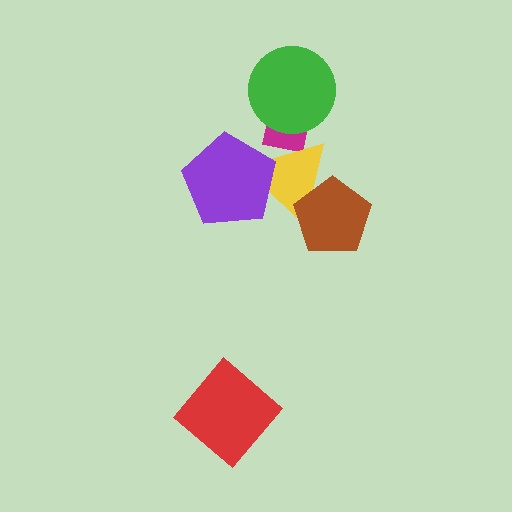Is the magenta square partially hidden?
Yes, it is partially covered by another shape.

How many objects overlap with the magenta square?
2 objects overlap with the magenta square.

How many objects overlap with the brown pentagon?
1 object overlaps with the brown pentagon.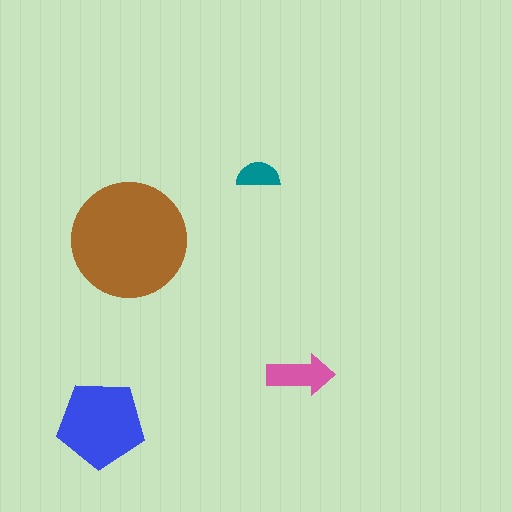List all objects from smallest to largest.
The teal semicircle, the pink arrow, the blue pentagon, the brown circle.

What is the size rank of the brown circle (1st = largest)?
1st.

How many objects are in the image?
There are 4 objects in the image.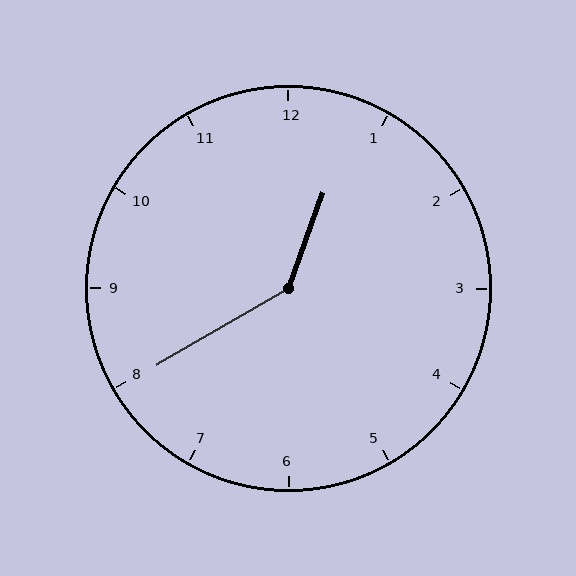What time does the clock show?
12:40.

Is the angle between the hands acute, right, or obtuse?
It is obtuse.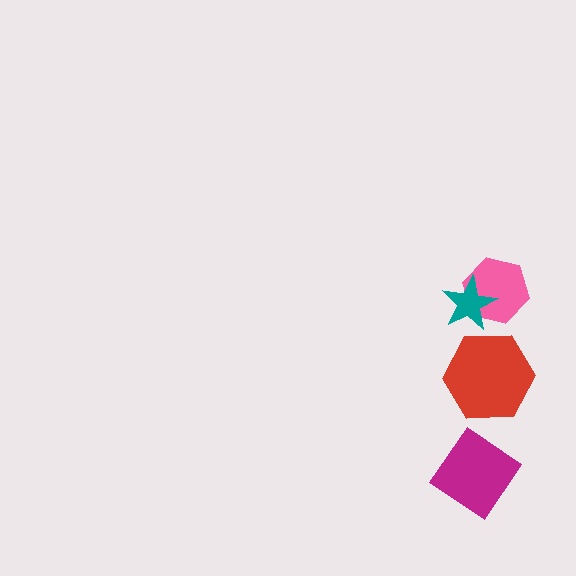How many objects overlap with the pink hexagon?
1 object overlaps with the pink hexagon.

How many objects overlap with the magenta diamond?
0 objects overlap with the magenta diamond.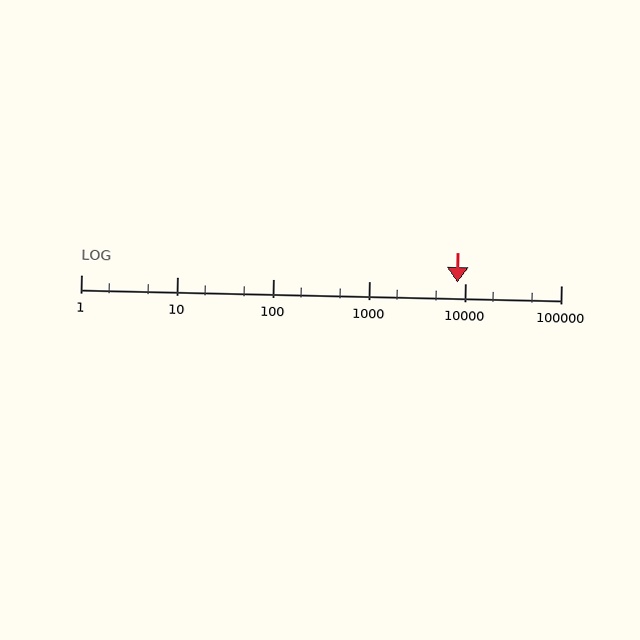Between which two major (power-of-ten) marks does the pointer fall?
The pointer is between 1000 and 10000.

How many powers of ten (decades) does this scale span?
The scale spans 5 decades, from 1 to 100000.